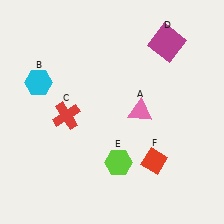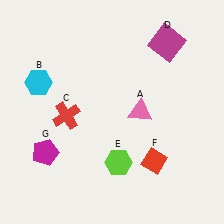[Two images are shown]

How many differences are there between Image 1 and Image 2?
There is 1 difference between the two images.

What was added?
A magenta pentagon (G) was added in Image 2.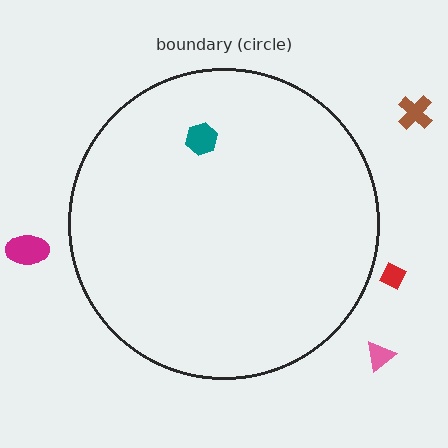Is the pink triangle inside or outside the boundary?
Outside.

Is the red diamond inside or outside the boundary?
Outside.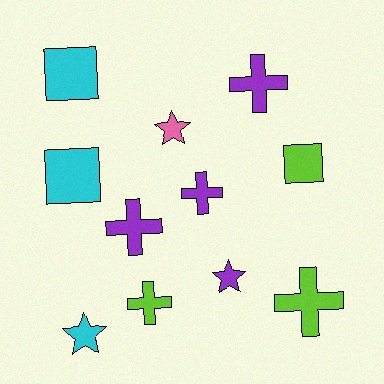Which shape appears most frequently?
Cross, with 5 objects.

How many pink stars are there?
There is 1 pink star.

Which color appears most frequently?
Purple, with 4 objects.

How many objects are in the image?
There are 11 objects.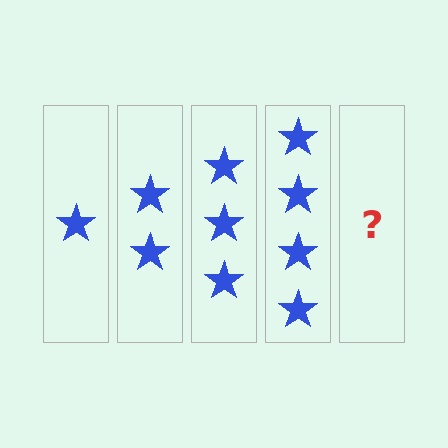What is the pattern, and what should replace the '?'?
The pattern is that each step adds one more star. The '?' should be 5 stars.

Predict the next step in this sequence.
The next step is 5 stars.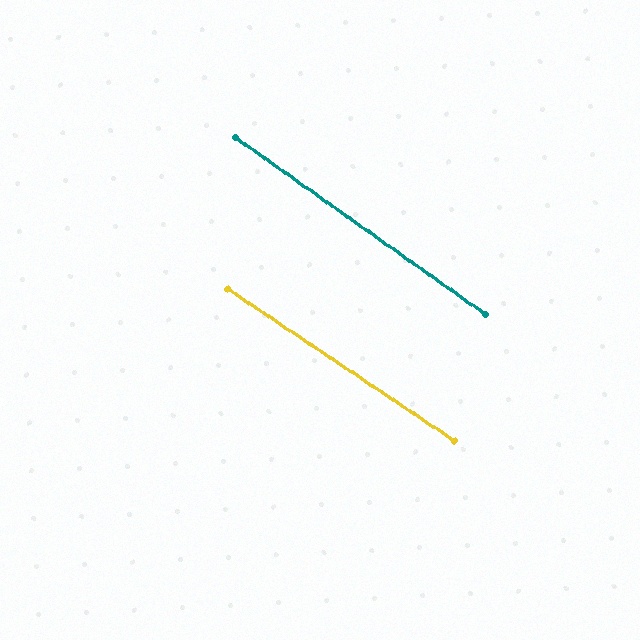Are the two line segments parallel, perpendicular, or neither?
Parallel — their directions differ by only 1.5°.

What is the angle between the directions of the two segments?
Approximately 1 degree.